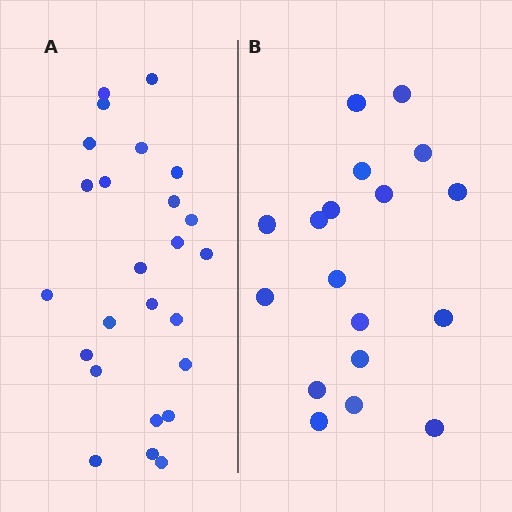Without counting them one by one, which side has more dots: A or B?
Region A (the left region) has more dots.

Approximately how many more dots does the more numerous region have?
Region A has roughly 8 or so more dots than region B.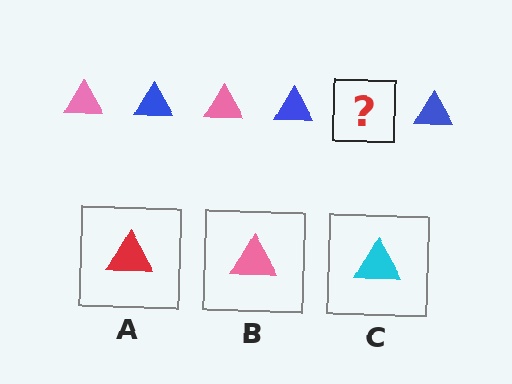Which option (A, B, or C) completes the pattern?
B.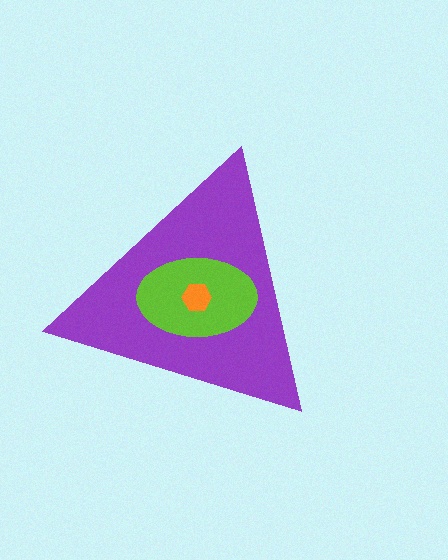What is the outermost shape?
The purple triangle.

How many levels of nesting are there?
3.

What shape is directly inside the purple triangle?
The lime ellipse.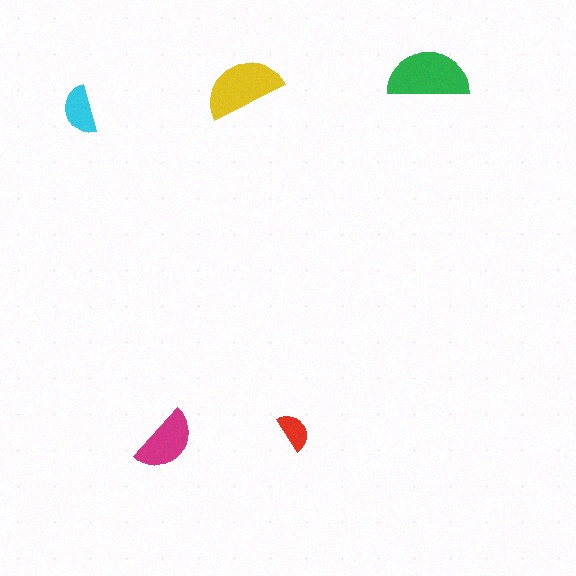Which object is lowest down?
The magenta semicircle is bottommost.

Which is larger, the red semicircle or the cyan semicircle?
The cyan one.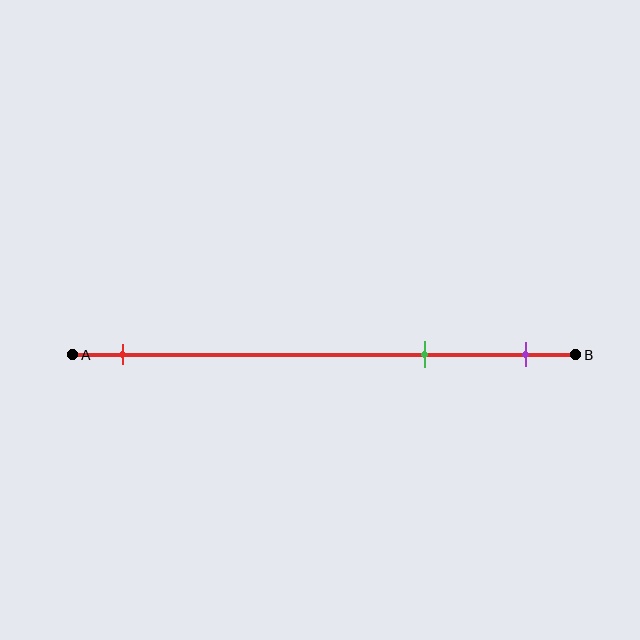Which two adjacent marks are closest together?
The green and purple marks are the closest adjacent pair.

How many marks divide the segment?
There are 3 marks dividing the segment.